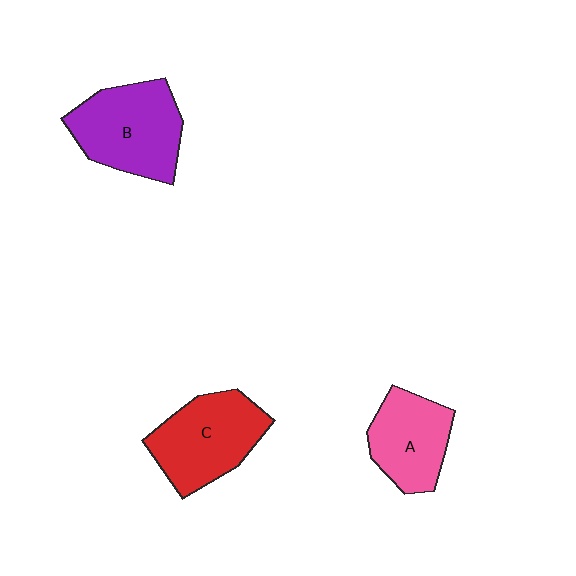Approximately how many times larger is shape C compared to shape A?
Approximately 1.2 times.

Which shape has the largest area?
Shape B (purple).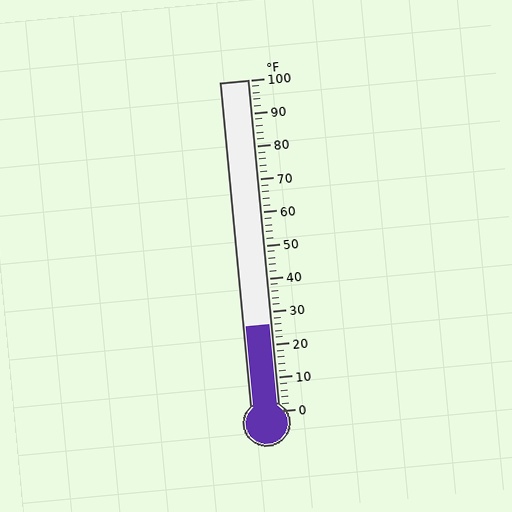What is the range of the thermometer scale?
The thermometer scale ranges from 0°F to 100°F.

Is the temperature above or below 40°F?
The temperature is below 40°F.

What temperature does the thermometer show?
The thermometer shows approximately 26°F.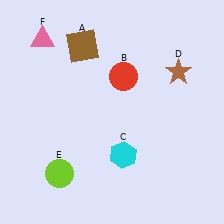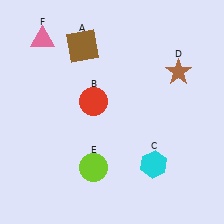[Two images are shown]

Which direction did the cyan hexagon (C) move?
The cyan hexagon (C) moved right.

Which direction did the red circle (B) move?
The red circle (B) moved left.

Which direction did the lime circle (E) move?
The lime circle (E) moved right.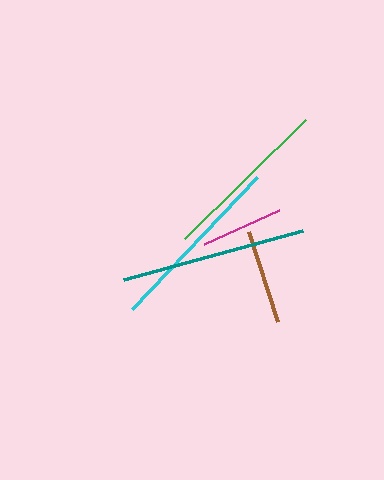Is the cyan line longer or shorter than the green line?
The cyan line is longer than the green line.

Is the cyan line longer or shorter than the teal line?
The teal line is longer than the cyan line.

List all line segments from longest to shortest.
From longest to shortest: teal, cyan, green, brown, magenta.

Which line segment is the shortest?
The magenta line is the shortest at approximately 83 pixels.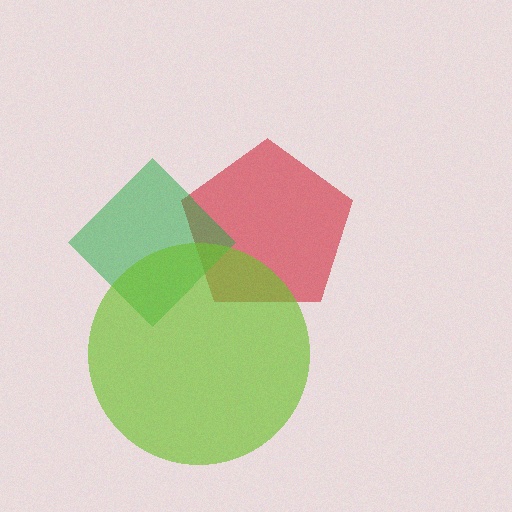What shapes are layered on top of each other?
The layered shapes are: a red pentagon, a green diamond, a lime circle.